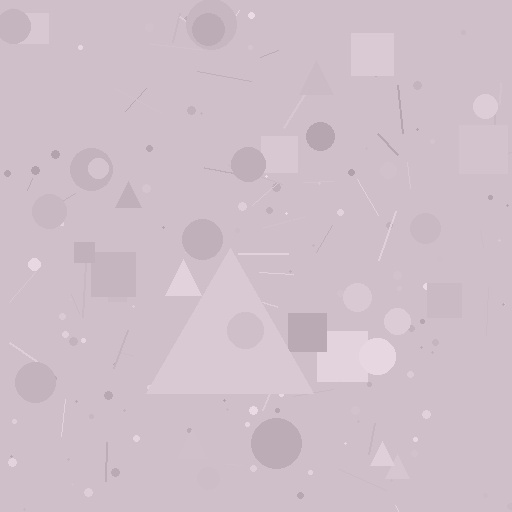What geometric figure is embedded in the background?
A triangle is embedded in the background.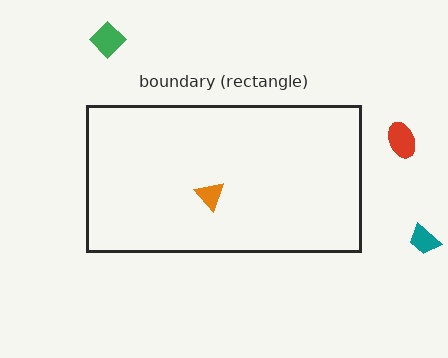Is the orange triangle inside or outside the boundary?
Inside.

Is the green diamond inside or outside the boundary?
Outside.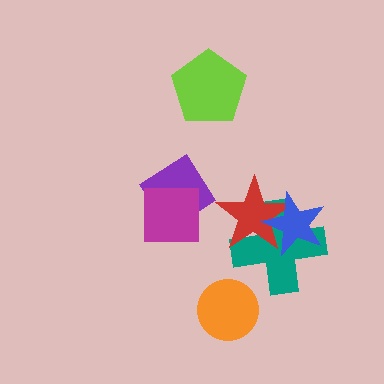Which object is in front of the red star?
The blue star is in front of the red star.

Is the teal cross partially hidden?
Yes, it is partially covered by another shape.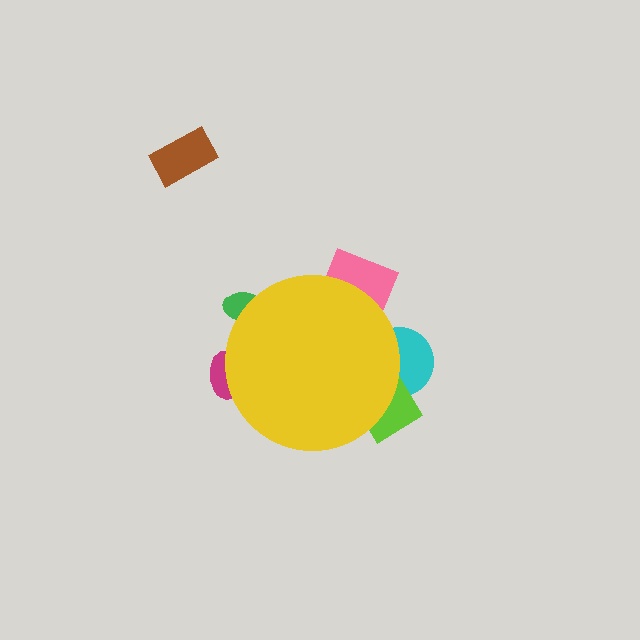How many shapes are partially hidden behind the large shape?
5 shapes are partially hidden.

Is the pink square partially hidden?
Yes, the pink square is partially hidden behind the yellow circle.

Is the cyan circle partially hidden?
Yes, the cyan circle is partially hidden behind the yellow circle.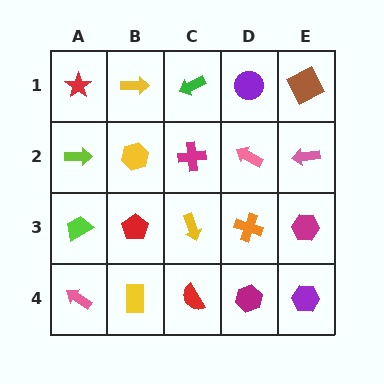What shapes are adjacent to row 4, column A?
A lime trapezoid (row 3, column A), a yellow rectangle (row 4, column B).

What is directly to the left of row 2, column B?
A lime arrow.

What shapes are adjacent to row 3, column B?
A yellow hexagon (row 2, column B), a yellow rectangle (row 4, column B), a lime trapezoid (row 3, column A), a yellow arrow (row 3, column C).